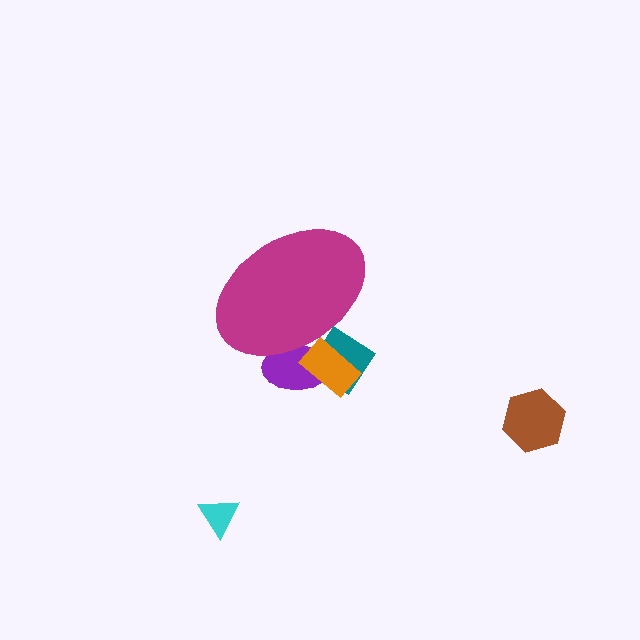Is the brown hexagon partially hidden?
No, the brown hexagon is fully visible.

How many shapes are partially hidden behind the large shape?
3 shapes are partially hidden.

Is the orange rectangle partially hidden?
Yes, the orange rectangle is partially hidden behind the magenta ellipse.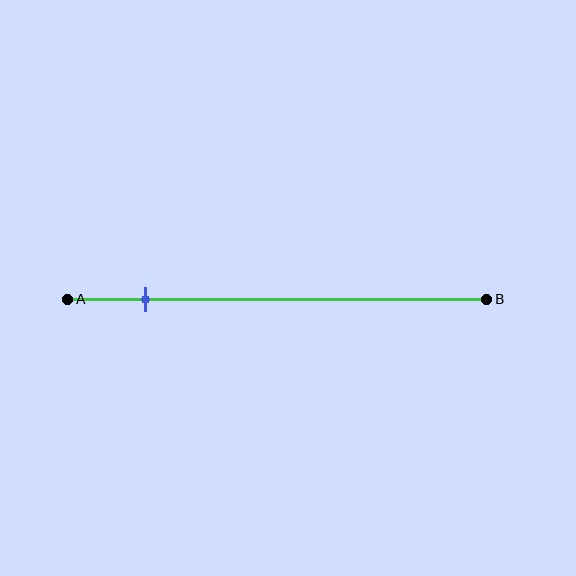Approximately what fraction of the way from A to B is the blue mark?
The blue mark is approximately 20% of the way from A to B.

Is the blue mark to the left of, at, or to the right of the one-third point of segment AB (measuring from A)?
The blue mark is to the left of the one-third point of segment AB.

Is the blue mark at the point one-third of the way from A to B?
No, the mark is at about 20% from A, not at the 33% one-third point.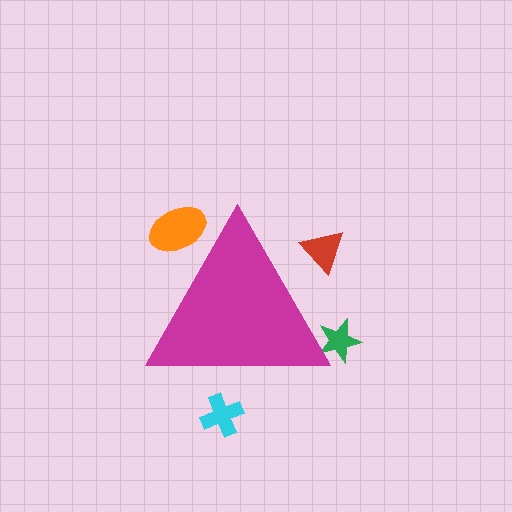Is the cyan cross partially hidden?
Yes, the cyan cross is partially hidden behind the magenta triangle.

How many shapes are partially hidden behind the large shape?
4 shapes are partially hidden.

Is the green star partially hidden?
Yes, the green star is partially hidden behind the magenta triangle.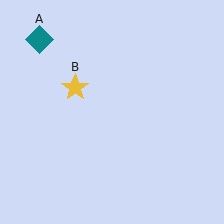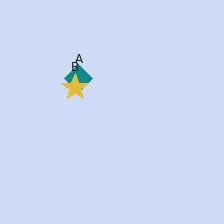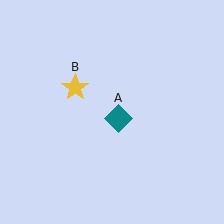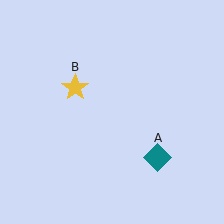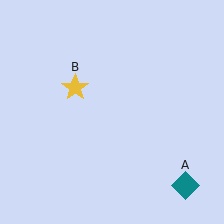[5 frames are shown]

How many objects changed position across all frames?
1 object changed position: teal diamond (object A).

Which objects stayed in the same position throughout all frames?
Yellow star (object B) remained stationary.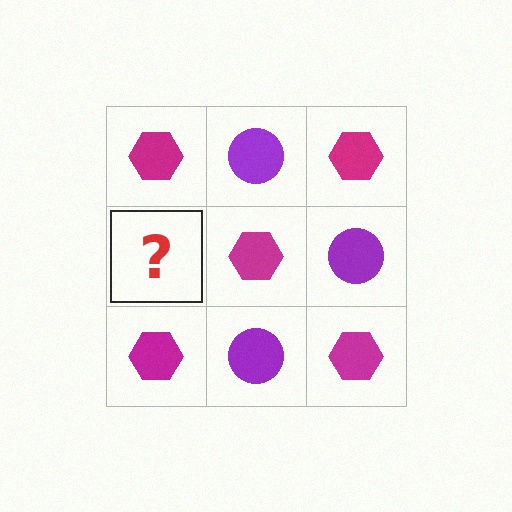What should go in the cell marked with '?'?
The missing cell should contain a purple circle.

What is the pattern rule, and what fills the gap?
The rule is that it alternates magenta hexagon and purple circle in a checkerboard pattern. The gap should be filled with a purple circle.